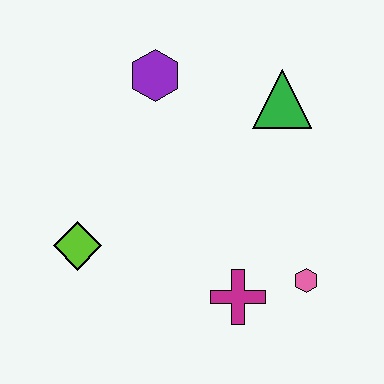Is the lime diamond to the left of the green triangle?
Yes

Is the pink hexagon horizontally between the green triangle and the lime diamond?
No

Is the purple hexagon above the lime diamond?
Yes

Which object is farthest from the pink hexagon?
The purple hexagon is farthest from the pink hexagon.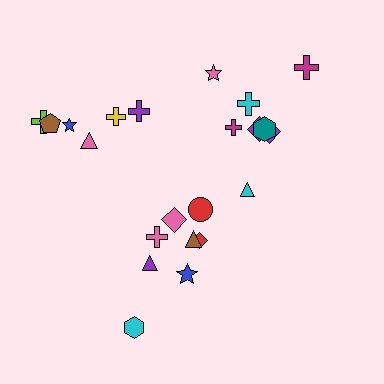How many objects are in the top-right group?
There are 8 objects.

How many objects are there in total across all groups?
There are 22 objects.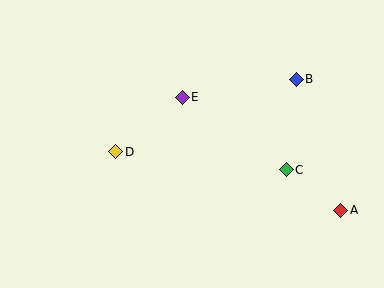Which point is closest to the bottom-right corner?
Point A is closest to the bottom-right corner.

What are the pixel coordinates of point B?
Point B is at (296, 79).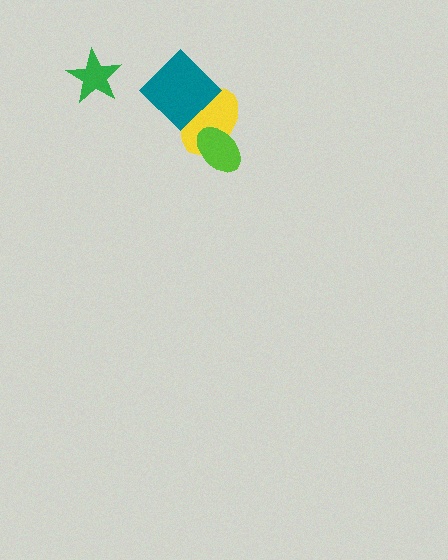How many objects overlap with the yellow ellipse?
2 objects overlap with the yellow ellipse.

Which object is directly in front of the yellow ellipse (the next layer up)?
The teal diamond is directly in front of the yellow ellipse.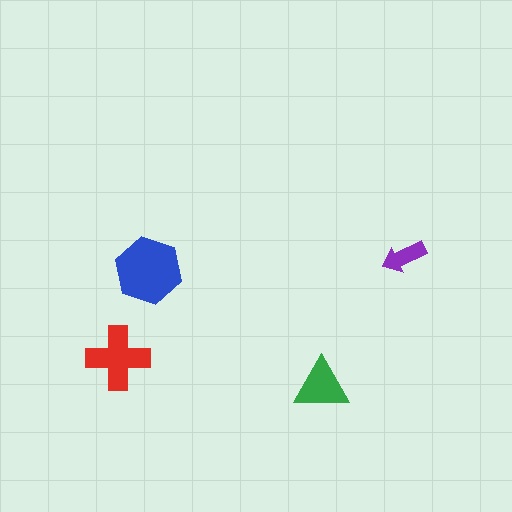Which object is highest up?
The purple arrow is topmost.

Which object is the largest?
The blue hexagon.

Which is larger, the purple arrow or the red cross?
The red cross.